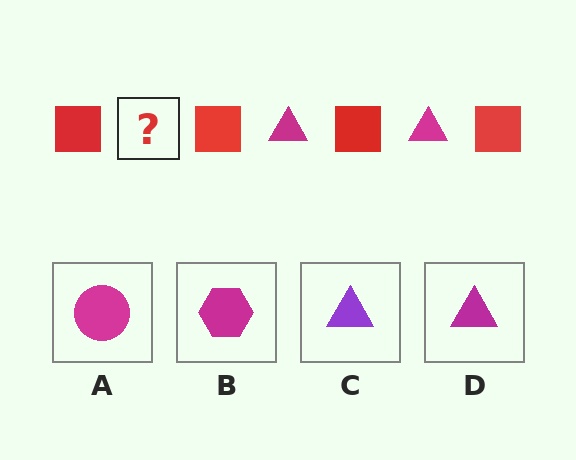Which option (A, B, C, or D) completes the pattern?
D.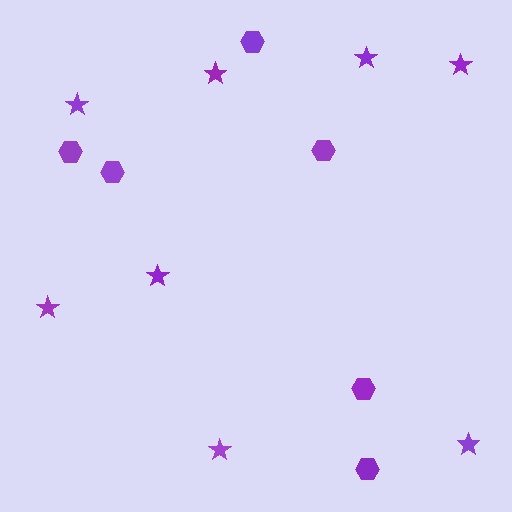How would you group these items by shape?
There are 2 groups: one group of hexagons (6) and one group of stars (8).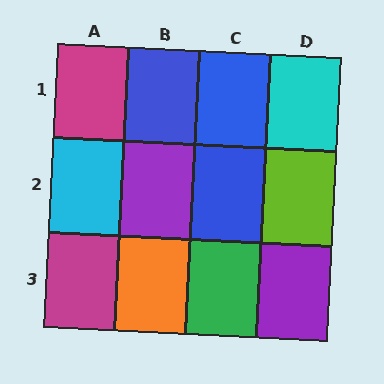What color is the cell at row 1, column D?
Cyan.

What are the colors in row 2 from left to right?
Cyan, purple, blue, lime.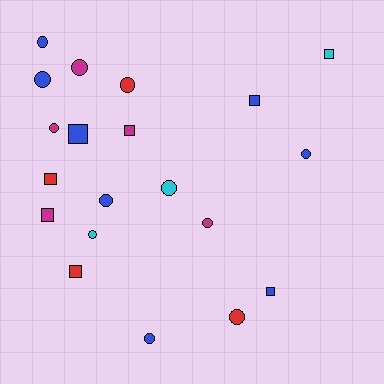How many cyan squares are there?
There is 1 cyan square.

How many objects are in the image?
There are 20 objects.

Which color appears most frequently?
Blue, with 8 objects.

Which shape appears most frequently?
Circle, with 12 objects.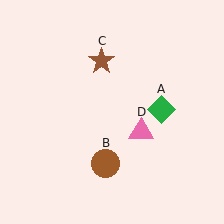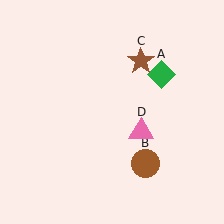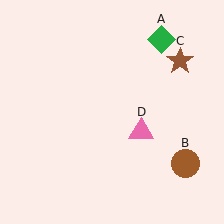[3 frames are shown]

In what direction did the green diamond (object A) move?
The green diamond (object A) moved up.